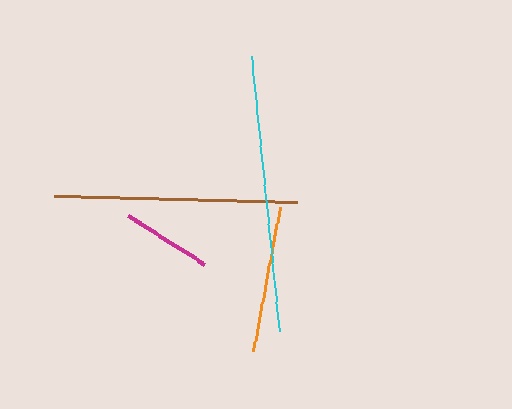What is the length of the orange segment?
The orange segment is approximately 147 pixels long.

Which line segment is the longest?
The cyan line is the longest at approximately 276 pixels.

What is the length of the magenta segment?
The magenta segment is approximately 91 pixels long.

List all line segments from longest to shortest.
From longest to shortest: cyan, brown, orange, magenta.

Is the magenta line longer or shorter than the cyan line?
The cyan line is longer than the magenta line.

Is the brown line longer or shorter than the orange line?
The brown line is longer than the orange line.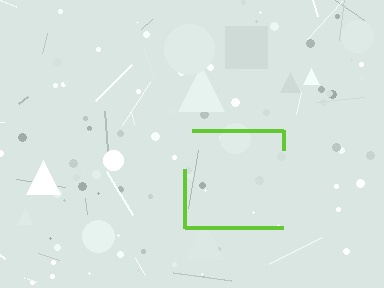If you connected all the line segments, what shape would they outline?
They would outline a square.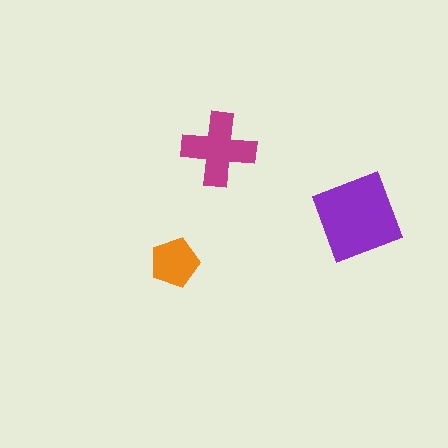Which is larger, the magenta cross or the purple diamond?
The purple diamond.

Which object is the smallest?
The orange pentagon.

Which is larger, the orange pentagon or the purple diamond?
The purple diamond.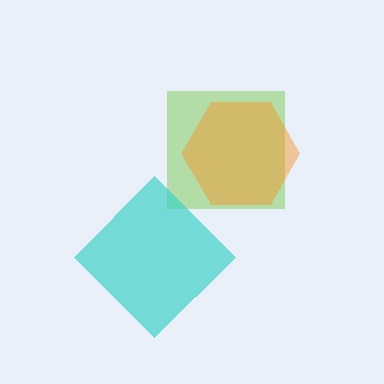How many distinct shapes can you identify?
There are 3 distinct shapes: a lime square, a cyan diamond, an orange hexagon.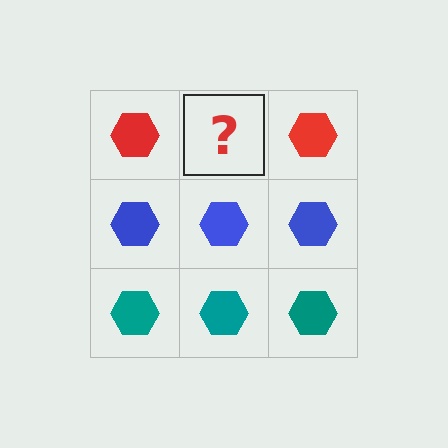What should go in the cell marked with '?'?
The missing cell should contain a red hexagon.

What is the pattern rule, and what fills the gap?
The rule is that each row has a consistent color. The gap should be filled with a red hexagon.